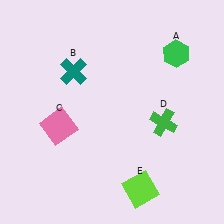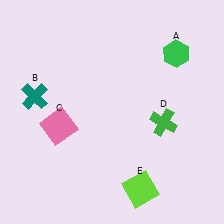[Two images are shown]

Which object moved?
The teal cross (B) moved left.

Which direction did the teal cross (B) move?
The teal cross (B) moved left.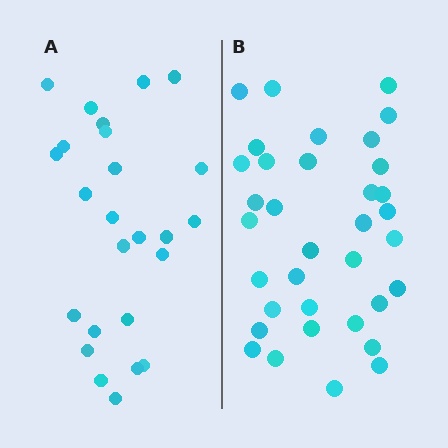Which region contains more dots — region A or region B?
Region B (the right region) has more dots.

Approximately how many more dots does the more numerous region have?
Region B has roughly 10 or so more dots than region A.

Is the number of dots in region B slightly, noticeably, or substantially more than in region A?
Region B has noticeably more, but not dramatically so. The ratio is roughly 1.4 to 1.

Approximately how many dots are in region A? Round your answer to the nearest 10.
About 20 dots. (The exact count is 25, which rounds to 20.)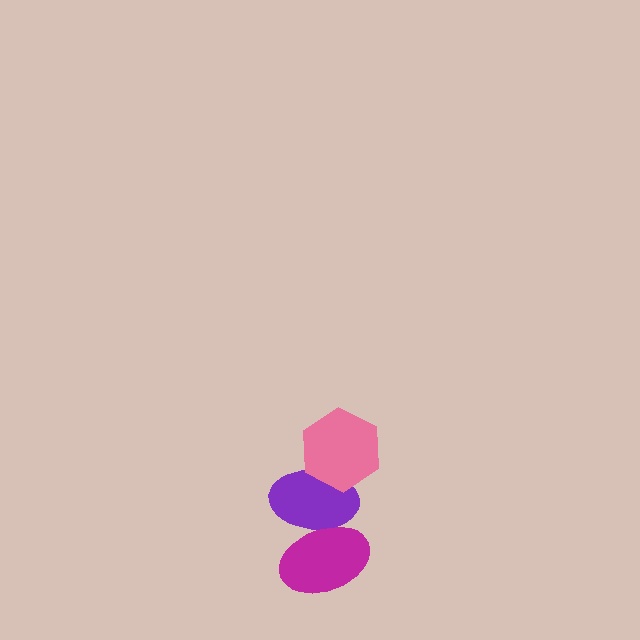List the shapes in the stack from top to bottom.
From top to bottom: the pink hexagon, the purple ellipse, the magenta ellipse.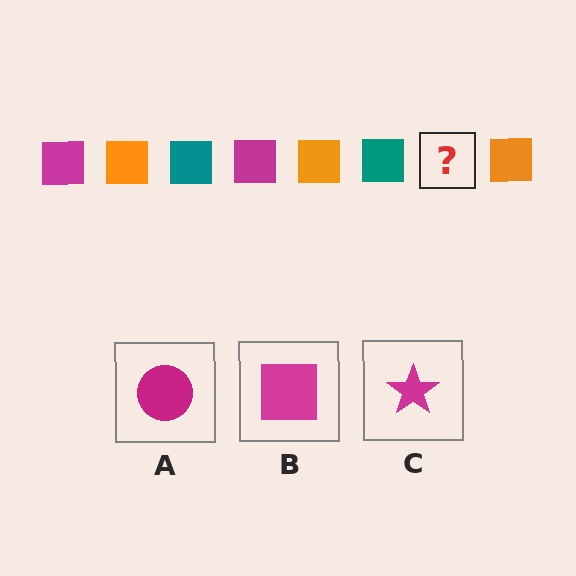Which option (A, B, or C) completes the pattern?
B.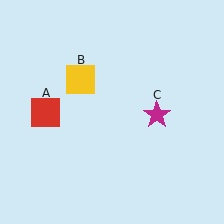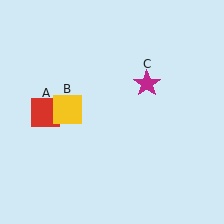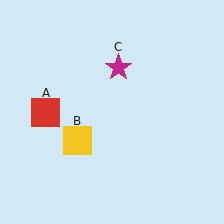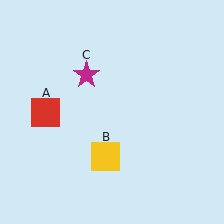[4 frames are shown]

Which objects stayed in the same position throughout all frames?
Red square (object A) remained stationary.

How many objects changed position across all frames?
2 objects changed position: yellow square (object B), magenta star (object C).